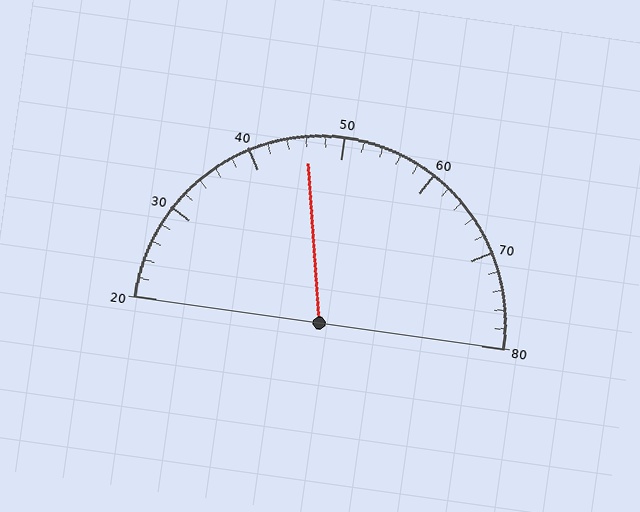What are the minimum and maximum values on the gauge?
The gauge ranges from 20 to 80.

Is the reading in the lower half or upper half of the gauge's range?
The reading is in the lower half of the range (20 to 80).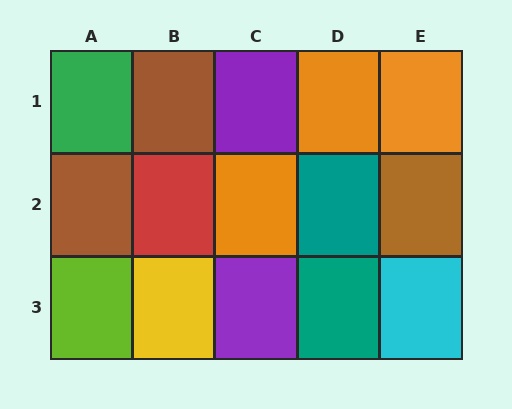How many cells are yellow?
1 cell is yellow.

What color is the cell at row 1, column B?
Brown.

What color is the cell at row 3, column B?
Yellow.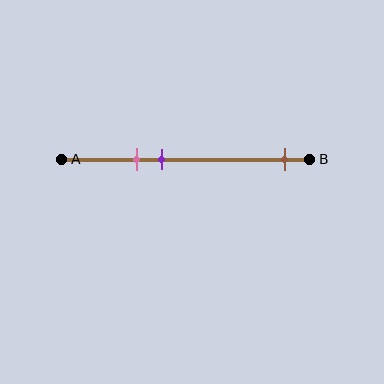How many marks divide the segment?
There are 3 marks dividing the segment.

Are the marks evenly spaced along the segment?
No, the marks are not evenly spaced.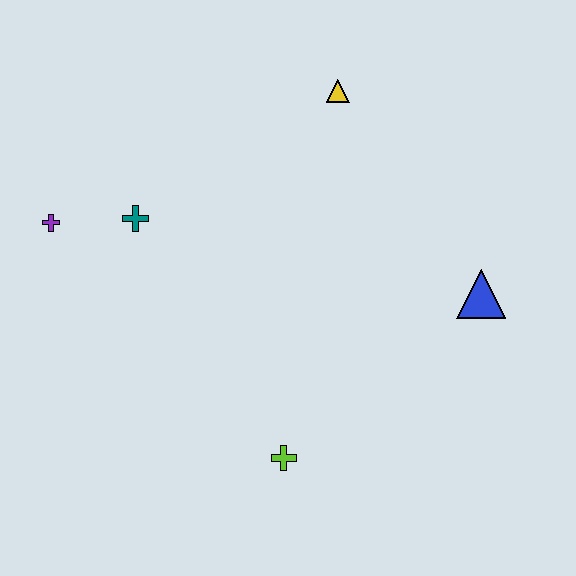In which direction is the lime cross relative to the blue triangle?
The lime cross is to the left of the blue triangle.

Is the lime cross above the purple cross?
No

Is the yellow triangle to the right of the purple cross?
Yes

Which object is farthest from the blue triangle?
The purple cross is farthest from the blue triangle.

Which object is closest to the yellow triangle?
The teal cross is closest to the yellow triangle.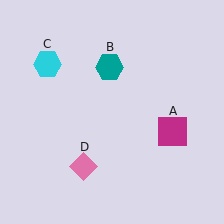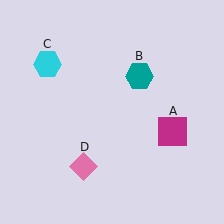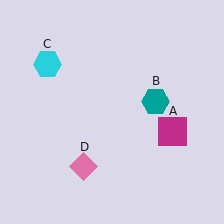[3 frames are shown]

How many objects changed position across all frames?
1 object changed position: teal hexagon (object B).